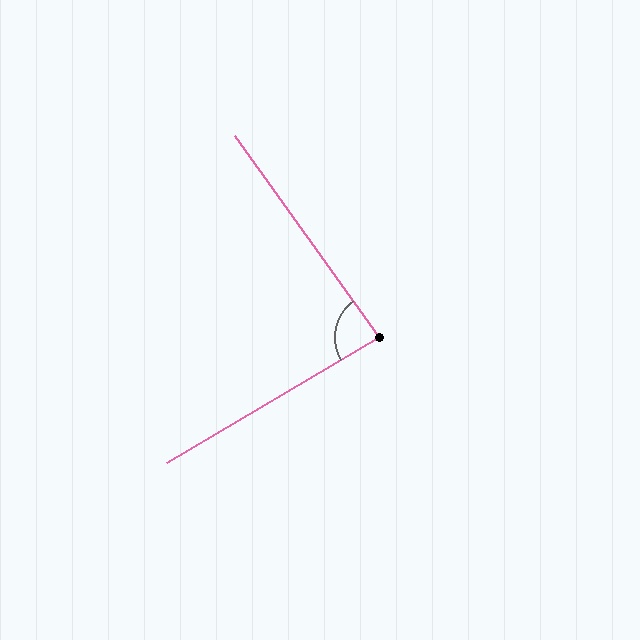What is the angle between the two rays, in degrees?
Approximately 85 degrees.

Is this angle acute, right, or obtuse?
It is approximately a right angle.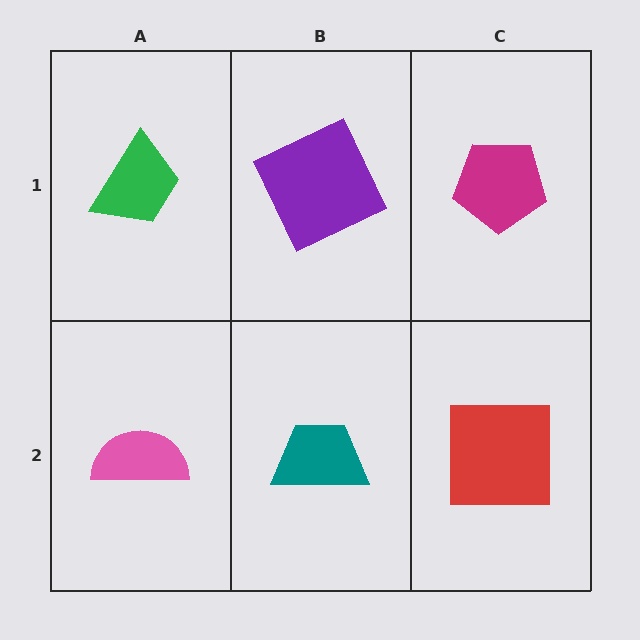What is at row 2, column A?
A pink semicircle.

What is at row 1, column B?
A purple square.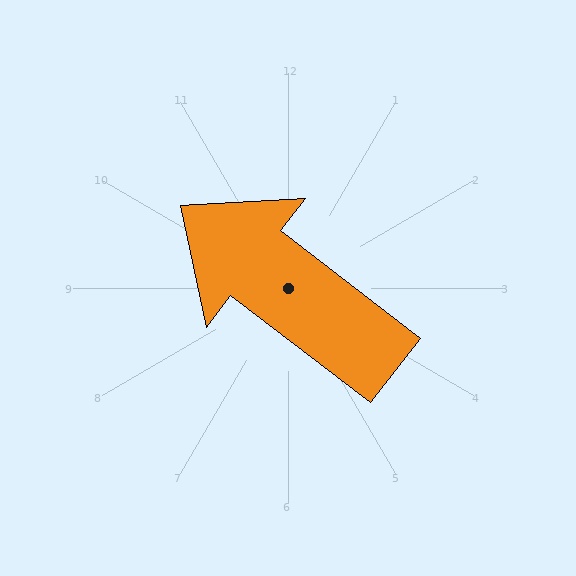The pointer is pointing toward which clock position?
Roughly 10 o'clock.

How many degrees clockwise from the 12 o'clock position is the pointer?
Approximately 307 degrees.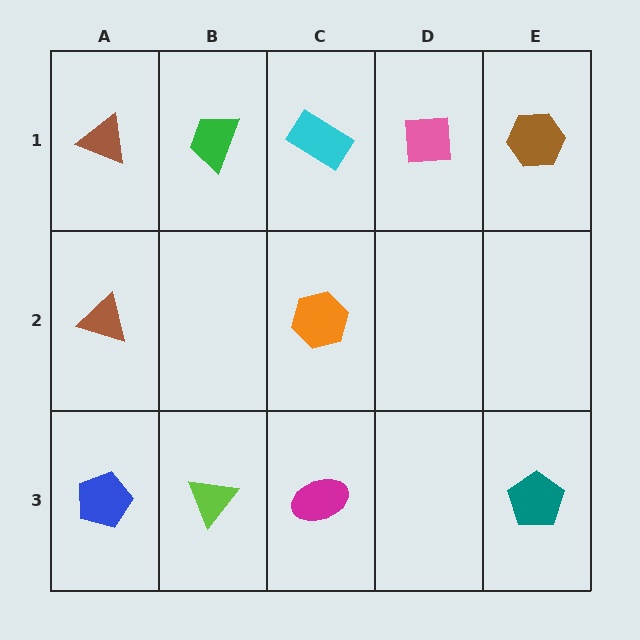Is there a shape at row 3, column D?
No, that cell is empty.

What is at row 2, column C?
An orange hexagon.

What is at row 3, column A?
A blue pentagon.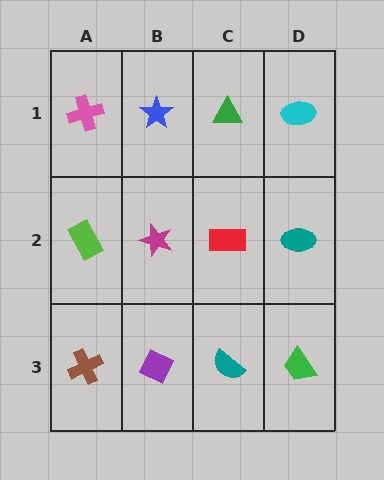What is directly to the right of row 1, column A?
A blue star.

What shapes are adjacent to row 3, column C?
A red rectangle (row 2, column C), a purple diamond (row 3, column B), a green trapezoid (row 3, column D).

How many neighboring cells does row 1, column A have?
2.